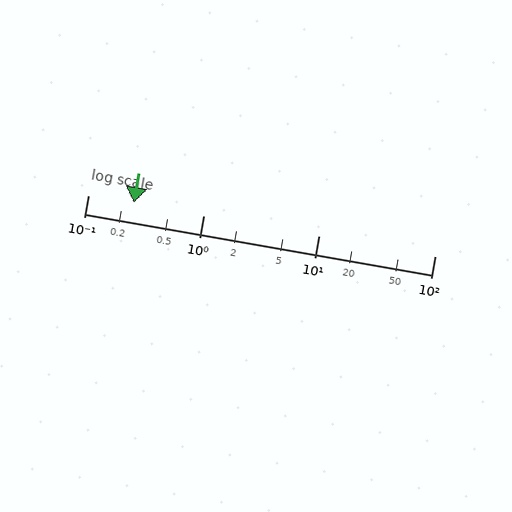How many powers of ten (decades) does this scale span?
The scale spans 3 decades, from 0.1 to 100.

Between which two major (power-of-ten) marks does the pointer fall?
The pointer is between 0.1 and 1.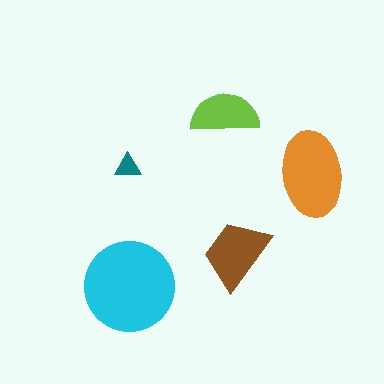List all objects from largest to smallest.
The cyan circle, the orange ellipse, the brown trapezoid, the lime semicircle, the teal triangle.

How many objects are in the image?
There are 5 objects in the image.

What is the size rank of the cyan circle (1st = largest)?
1st.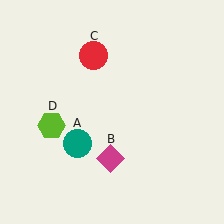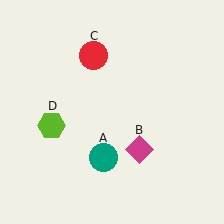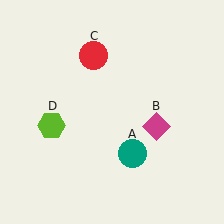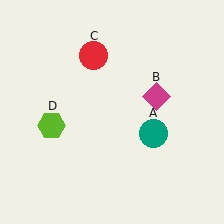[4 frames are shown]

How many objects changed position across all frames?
2 objects changed position: teal circle (object A), magenta diamond (object B).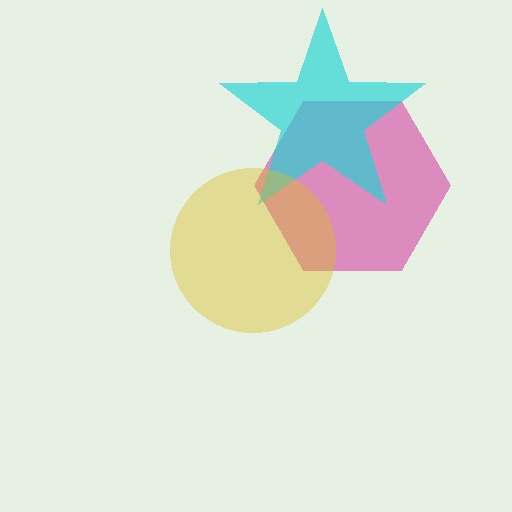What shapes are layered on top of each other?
The layered shapes are: a magenta hexagon, a cyan star, a yellow circle.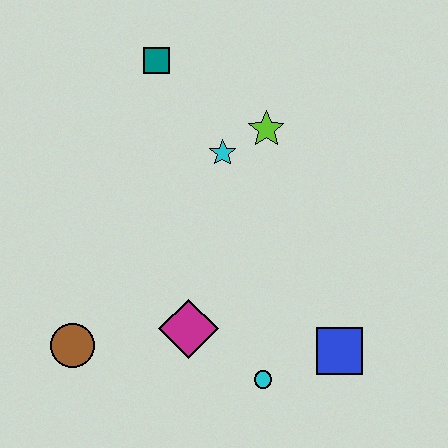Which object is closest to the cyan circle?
The blue square is closest to the cyan circle.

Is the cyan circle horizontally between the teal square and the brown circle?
No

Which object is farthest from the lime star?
The brown circle is farthest from the lime star.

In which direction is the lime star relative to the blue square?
The lime star is above the blue square.